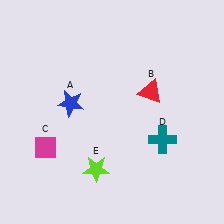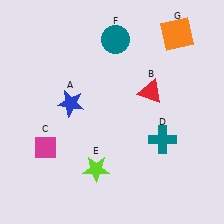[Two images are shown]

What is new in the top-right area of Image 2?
An orange square (G) was added in the top-right area of Image 2.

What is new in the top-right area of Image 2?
A teal circle (F) was added in the top-right area of Image 2.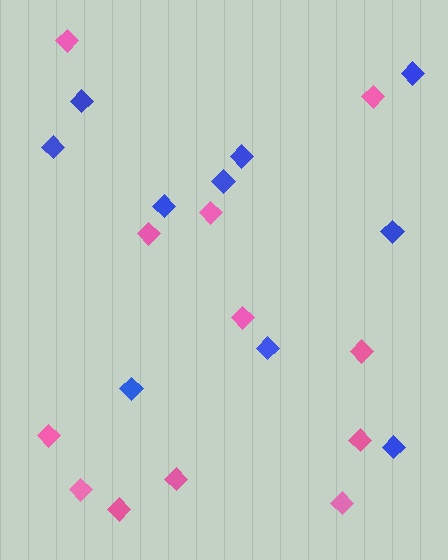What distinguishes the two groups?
There are 2 groups: one group of pink diamonds (12) and one group of blue diamonds (10).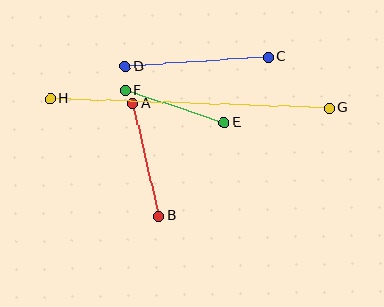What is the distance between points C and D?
The distance is approximately 144 pixels.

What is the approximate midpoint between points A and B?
The midpoint is at approximately (146, 160) pixels.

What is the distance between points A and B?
The distance is approximately 115 pixels.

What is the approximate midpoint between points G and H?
The midpoint is at approximately (190, 103) pixels.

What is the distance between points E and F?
The distance is approximately 104 pixels.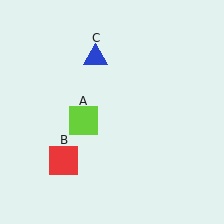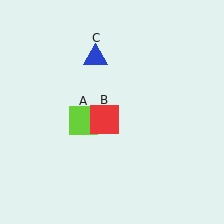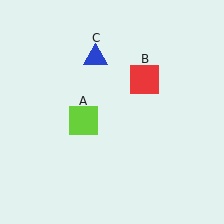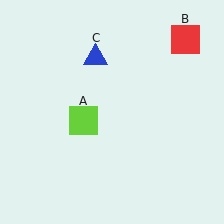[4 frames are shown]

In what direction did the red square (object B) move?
The red square (object B) moved up and to the right.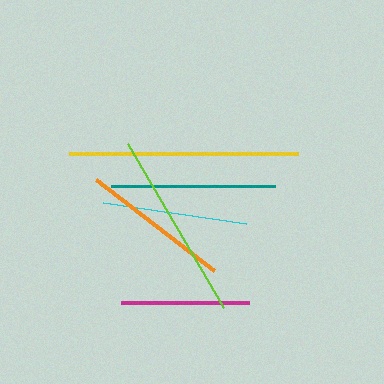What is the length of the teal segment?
The teal segment is approximately 164 pixels long.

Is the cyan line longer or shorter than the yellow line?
The yellow line is longer than the cyan line.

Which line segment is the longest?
The yellow line is the longest at approximately 229 pixels.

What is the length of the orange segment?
The orange segment is approximately 149 pixels long.